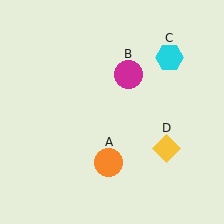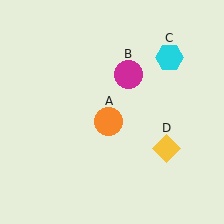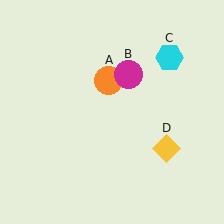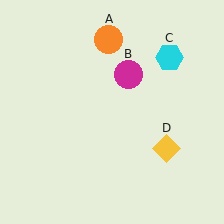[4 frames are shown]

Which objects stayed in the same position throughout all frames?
Magenta circle (object B) and cyan hexagon (object C) and yellow diamond (object D) remained stationary.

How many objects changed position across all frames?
1 object changed position: orange circle (object A).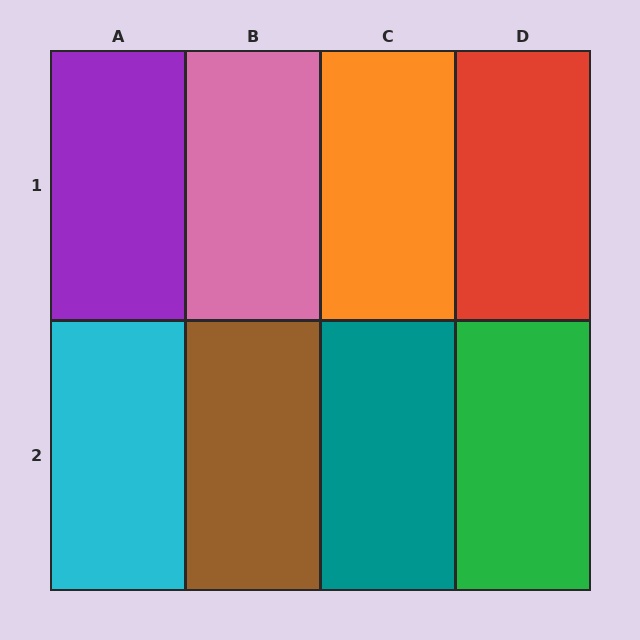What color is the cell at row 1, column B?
Pink.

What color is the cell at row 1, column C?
Orange.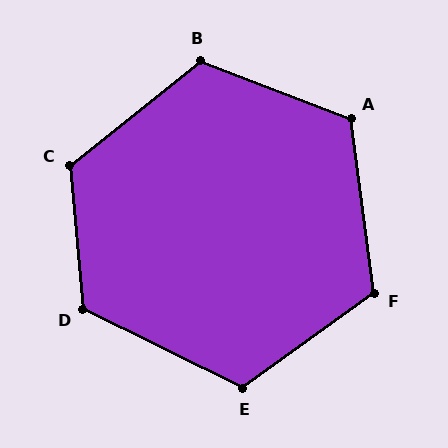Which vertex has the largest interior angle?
C, at approximately 123 degrees.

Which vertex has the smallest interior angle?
E, at approximately 118 degrees.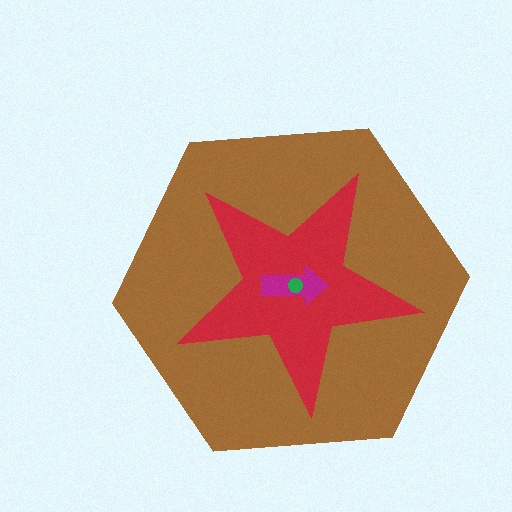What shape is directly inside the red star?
The magenta arrow.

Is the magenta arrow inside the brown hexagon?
Yes.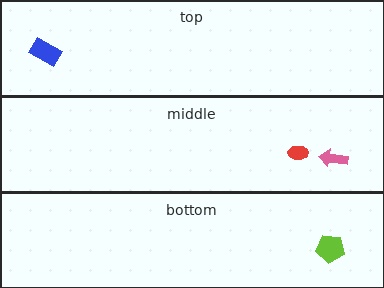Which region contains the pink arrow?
The middle region.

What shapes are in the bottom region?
The lime pentagon.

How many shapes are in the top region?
1.